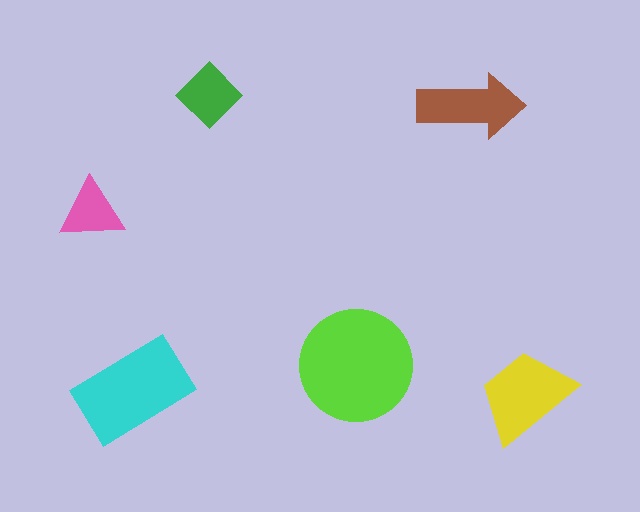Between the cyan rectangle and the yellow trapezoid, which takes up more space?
The cyan rectangle.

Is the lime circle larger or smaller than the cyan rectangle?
Larger.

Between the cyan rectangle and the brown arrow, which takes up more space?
The cyan rectangle.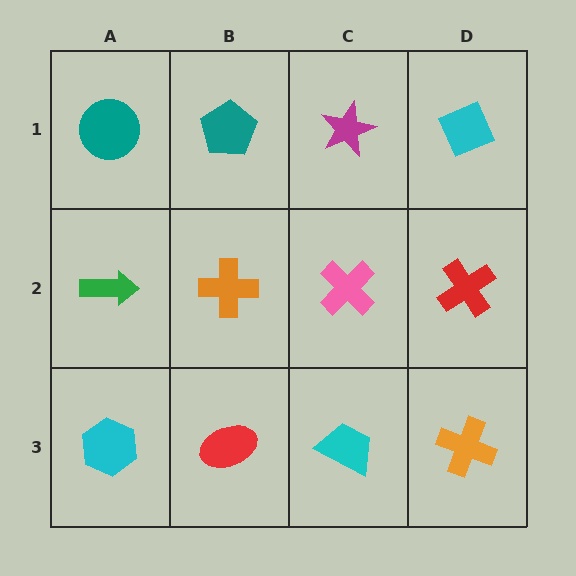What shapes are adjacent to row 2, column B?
A teal pentagon (row 1, column B), a red ellipse (row 3, column B), a green arrow (row 2, column A), a pink cross (row 2, column C).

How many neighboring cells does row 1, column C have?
3.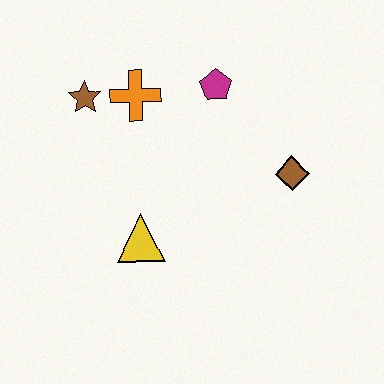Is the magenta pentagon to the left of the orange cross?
No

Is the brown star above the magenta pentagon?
No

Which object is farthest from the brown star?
The brown diamond is farthest from the brown star.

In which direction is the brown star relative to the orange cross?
The brown star is to the left of the orange cross.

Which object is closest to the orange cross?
The brown star is closest to the orange cross.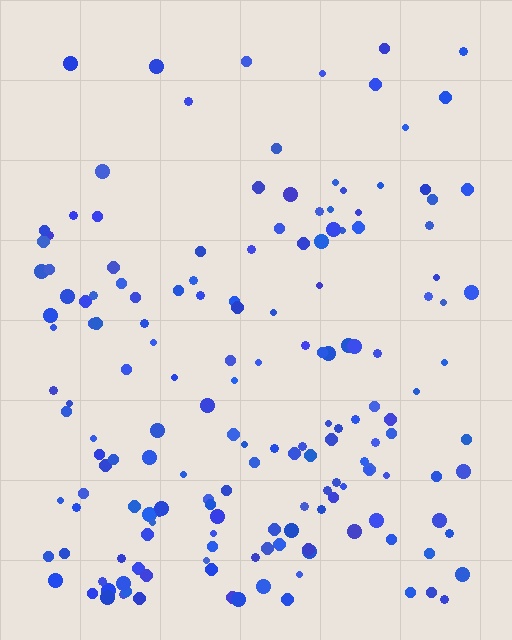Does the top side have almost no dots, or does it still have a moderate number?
Still a moderate number, just noticeably fewer than the bottom.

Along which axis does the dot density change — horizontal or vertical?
Vertical.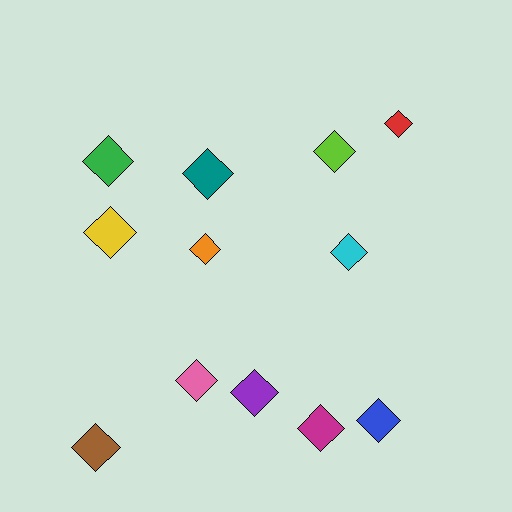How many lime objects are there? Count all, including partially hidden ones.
There is 1 lime object.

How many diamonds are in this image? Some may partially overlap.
There are 12 diamonds.